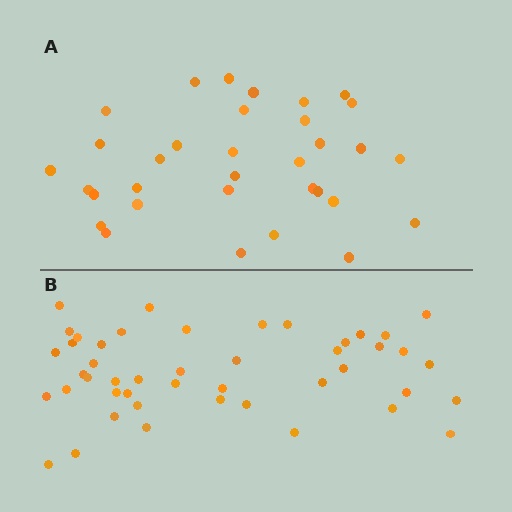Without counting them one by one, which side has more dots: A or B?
Region B (the bottom region) has more dots.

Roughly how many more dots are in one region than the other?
Region B has approximately 15 more dots than region A.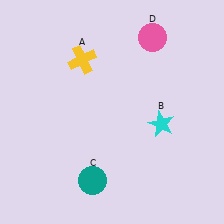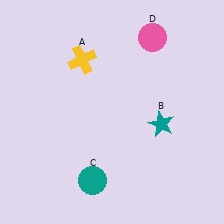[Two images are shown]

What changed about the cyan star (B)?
In Image 1, B is cyan. In Image 2, it changed to teal.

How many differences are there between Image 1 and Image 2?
There is 1 difference between the two images.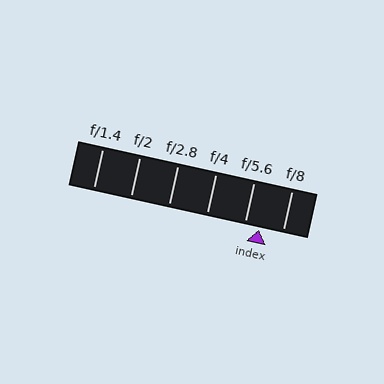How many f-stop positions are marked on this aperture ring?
There are 6 f-stop positions marked.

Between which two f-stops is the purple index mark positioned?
The index mark is between f/5.6 and f/8.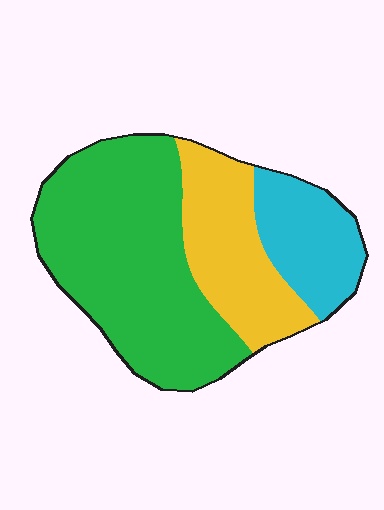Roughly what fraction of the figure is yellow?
Yellow covers 26% of the figure.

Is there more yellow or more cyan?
Yellow.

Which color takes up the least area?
Cyan, at roughly 20%.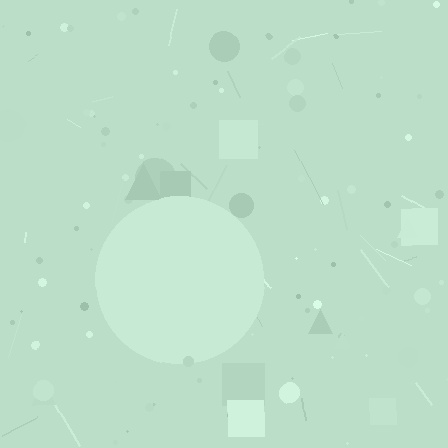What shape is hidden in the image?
A circle is hidden in the image.